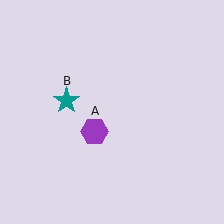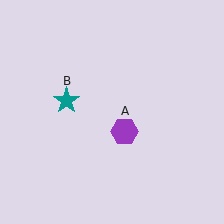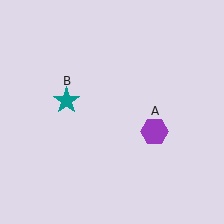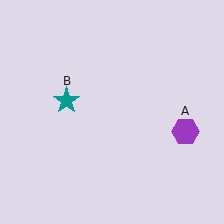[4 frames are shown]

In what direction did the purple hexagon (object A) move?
The purple hexagon (object A) moved right.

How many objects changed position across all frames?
1 object changed position: purple hexagon (object A).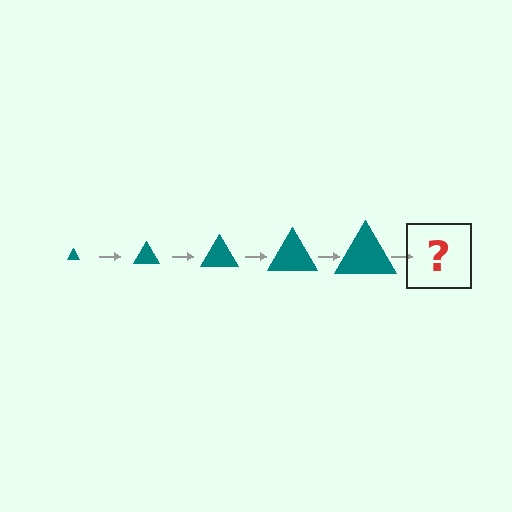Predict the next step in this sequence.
The next step is a teal triangle, larger than the previous one.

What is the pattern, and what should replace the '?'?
The pattern is that the triangle gets progressively larger each step. The '?' should be a teal triangle, larger than the previous one.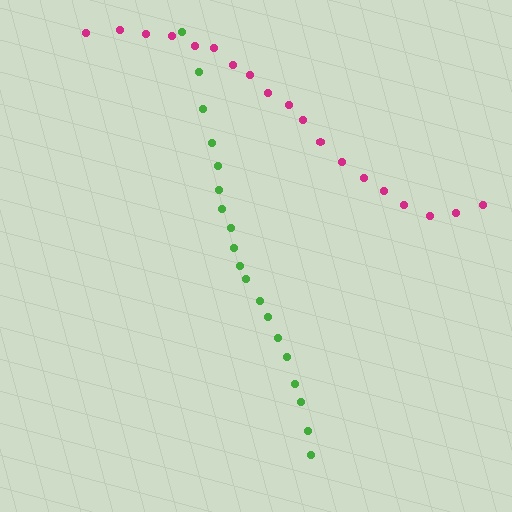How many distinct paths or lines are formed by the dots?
There are 2 distinct paths.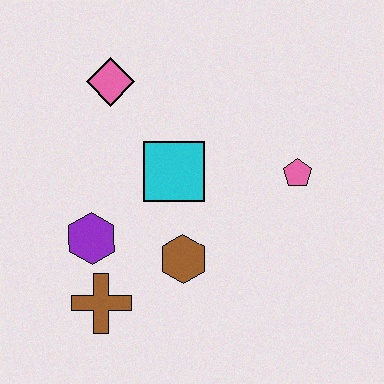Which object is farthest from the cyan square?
The brown cross is farthest from the cyan square.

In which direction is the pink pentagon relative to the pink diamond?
The pink pentagon is to the right of the pink diamond.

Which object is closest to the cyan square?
The brown hexagon is closest to the cyan square.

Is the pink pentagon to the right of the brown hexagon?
Yes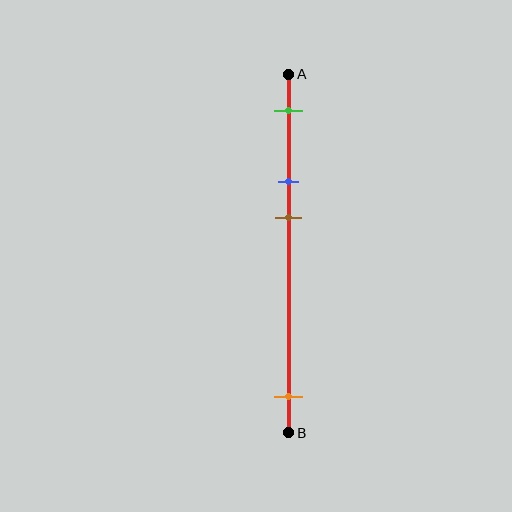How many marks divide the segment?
There are 4 marks dividing the segment.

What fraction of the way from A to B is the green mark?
The green mark is approximately 10% (0.1) of the way from A to B.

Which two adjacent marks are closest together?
The blue and brown marks are the closest adjacent pair.